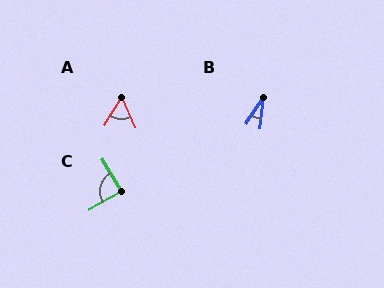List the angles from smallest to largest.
B (28°), A (55°), C (89°).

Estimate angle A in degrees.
Approximately 55 degrees.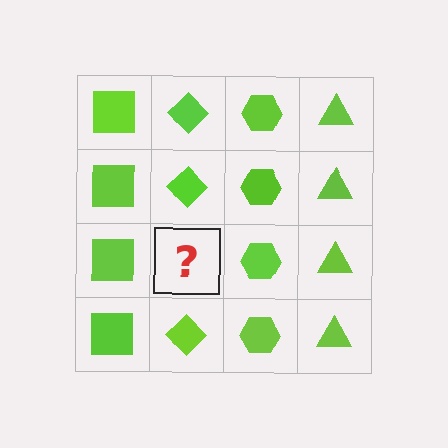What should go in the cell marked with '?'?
The missing cell should contain a lime diamond.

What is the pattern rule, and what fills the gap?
The rule is that each column has a consistent shape. The gap should be filled with a lime diamond.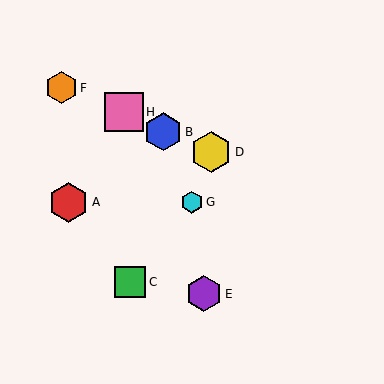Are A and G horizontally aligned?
Yes, both are at y≈202.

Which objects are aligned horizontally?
Objects A, G are aligned horizontally.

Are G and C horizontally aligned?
No, G is at y≈202 and C is at y≈282.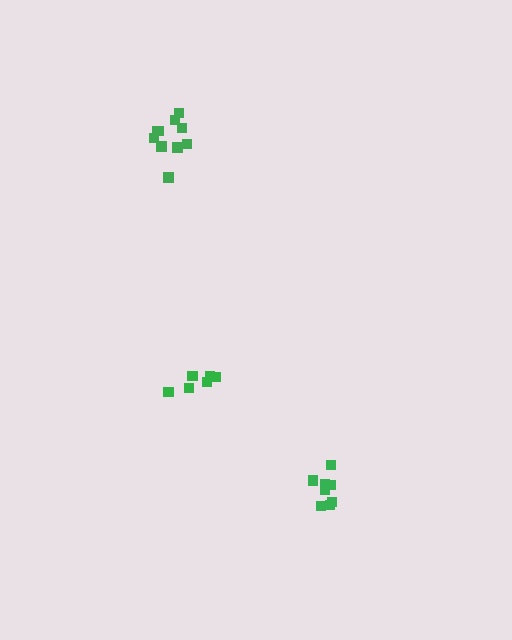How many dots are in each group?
Group 1: 10 dots, Group 2: 8 dots, Group 3: 6 dots (24 total).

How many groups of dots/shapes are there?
There are 3 groups.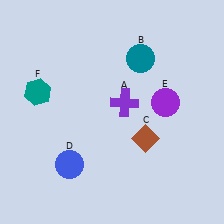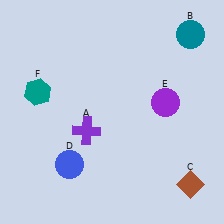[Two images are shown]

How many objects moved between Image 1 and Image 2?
3 objects moved between the two images.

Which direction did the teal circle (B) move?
The teal circle (B) moved right.